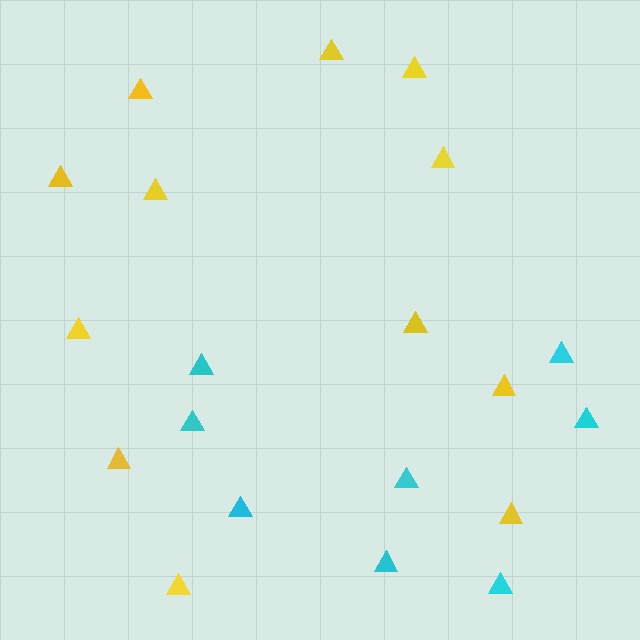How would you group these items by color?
There are 2 groups: one group of yellow triangles (12) and one group of cyan triangles (8).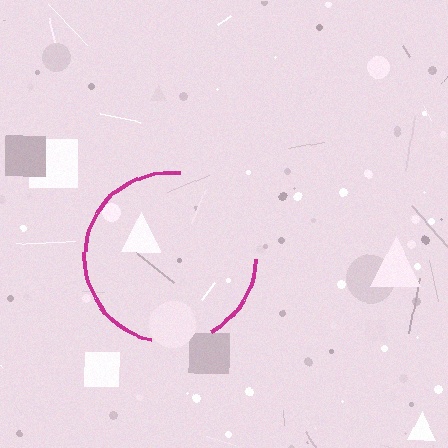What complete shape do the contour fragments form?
The contour fragments form a circle.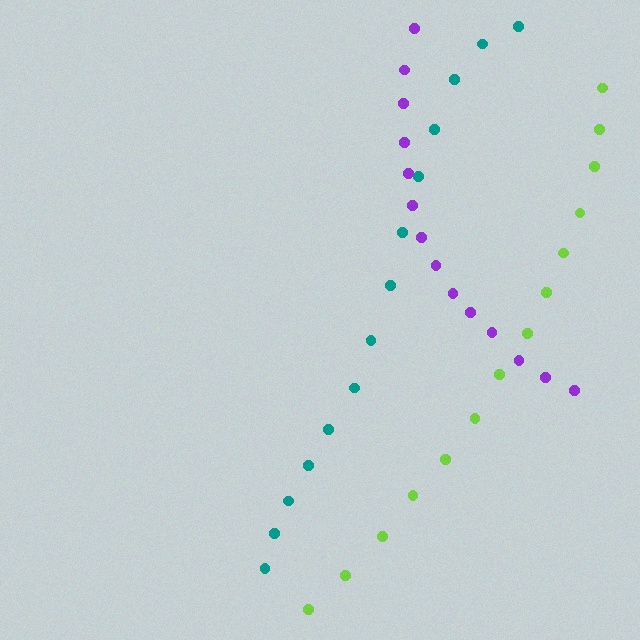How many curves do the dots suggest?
There are 3 distinct paths.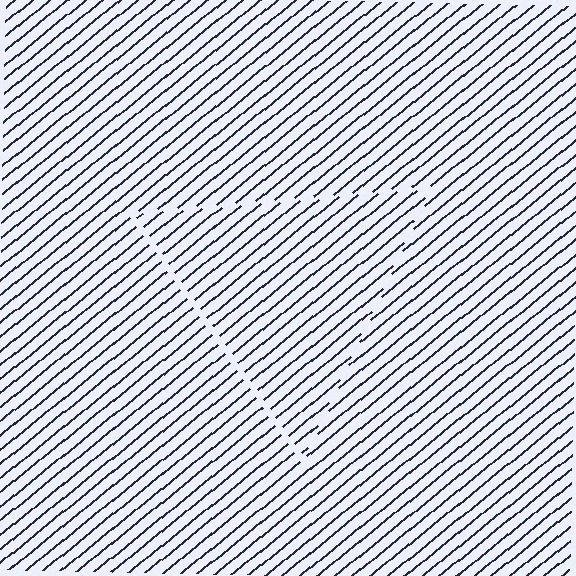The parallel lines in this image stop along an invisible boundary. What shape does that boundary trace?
An illusory triangle. The interior of the shape contains the same grating, shifted by half a period — the contour is defined by the phase discontinuity where line-ends from the inner and outer gratings abut.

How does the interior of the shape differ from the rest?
The interior of the shape contains the same grating, shifted by half a period — the contour is defined by the phase discontinuity where line-ends from the inner and outer gratings abut.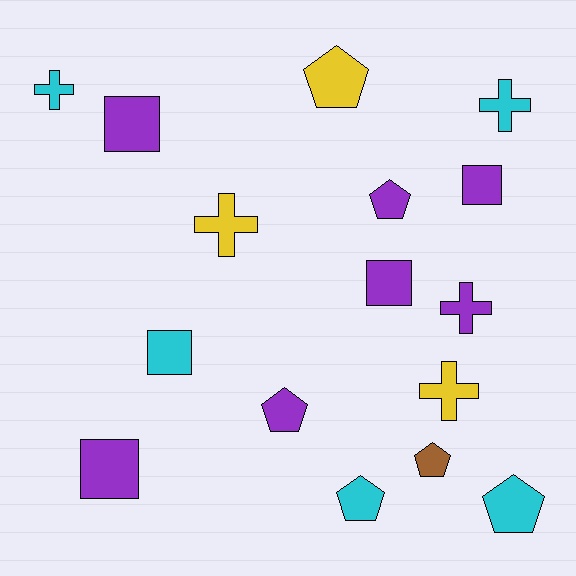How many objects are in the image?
There are 16 objects.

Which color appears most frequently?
Purple, with 7 objects.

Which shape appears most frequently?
Pentagon, with 6 objects.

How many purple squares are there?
There are 4 purple squares.